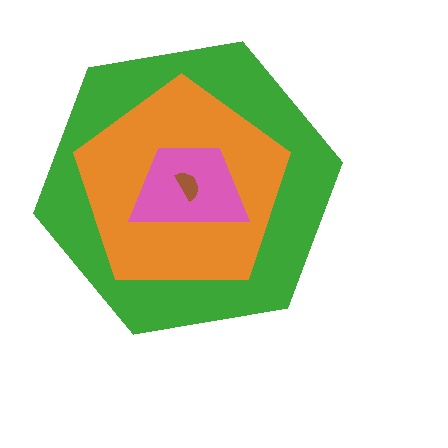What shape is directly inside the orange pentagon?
The pink trapezoid.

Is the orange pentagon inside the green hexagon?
Yes.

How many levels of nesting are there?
4.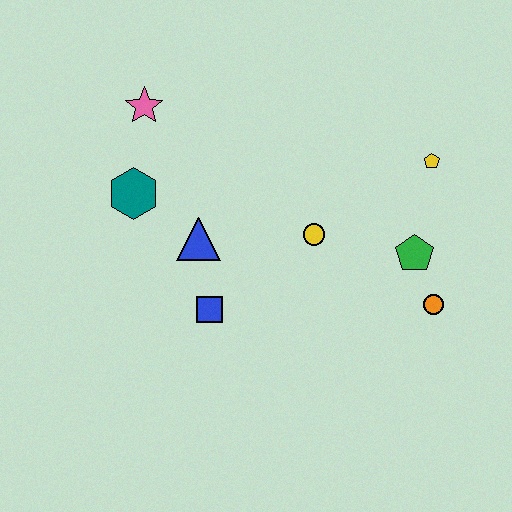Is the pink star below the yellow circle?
No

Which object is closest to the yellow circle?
The green pentagon is closest to the yellow circle.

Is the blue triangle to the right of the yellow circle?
No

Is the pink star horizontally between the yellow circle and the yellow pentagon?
No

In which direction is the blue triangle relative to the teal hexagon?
The blue triangle is to the right of the teal hexagon.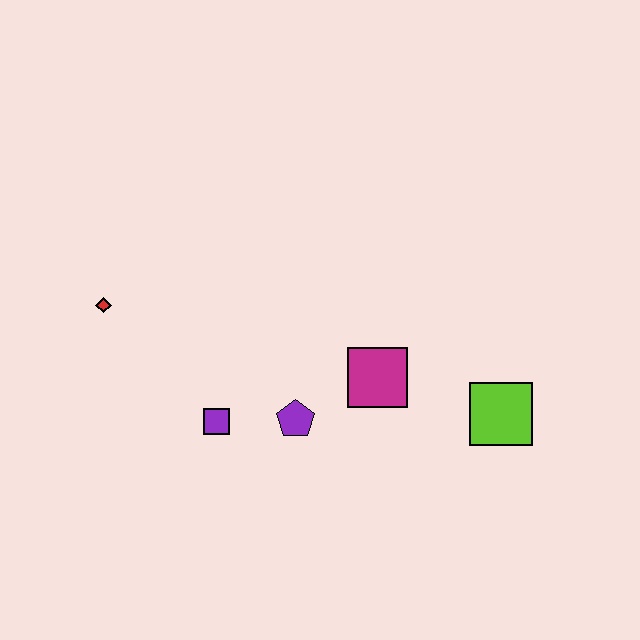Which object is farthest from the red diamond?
The lime square is farthest from the red diamond.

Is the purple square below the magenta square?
Yes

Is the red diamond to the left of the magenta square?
Yes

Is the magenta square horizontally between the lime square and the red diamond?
Yes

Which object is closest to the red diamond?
The purple square is closest to the red diamond.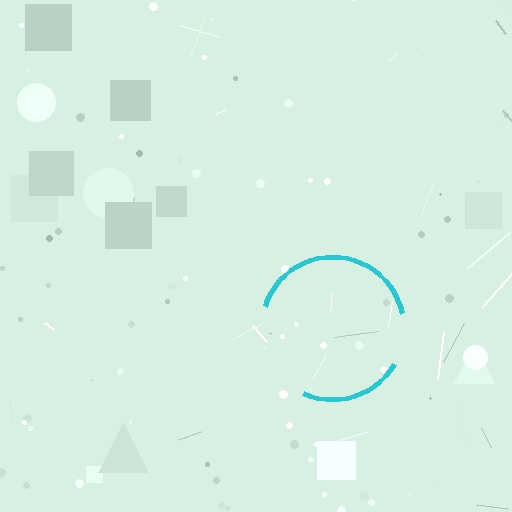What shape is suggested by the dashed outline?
The dashed outline suggests a circle.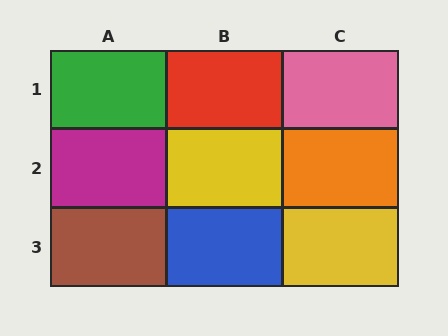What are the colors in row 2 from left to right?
Magenta, yellow, orange.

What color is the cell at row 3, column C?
Yellow.